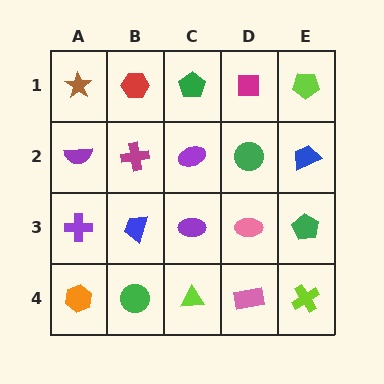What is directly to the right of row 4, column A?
A green circle.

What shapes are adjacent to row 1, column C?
A purple ellipse (row 2, column C), a red hexagon (row 1, column B), a magenta square (row 1, column D).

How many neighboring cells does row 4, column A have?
2.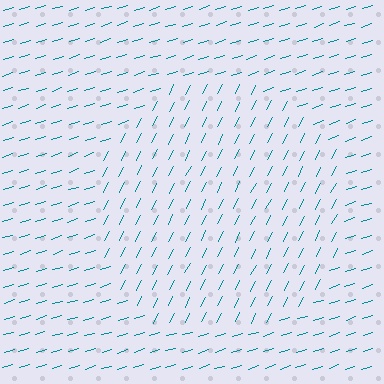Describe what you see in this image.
The image is filled with small teal line segments. A circle region in the image has lines oriented differently from the surrounding lines, creating a visible texture boundary.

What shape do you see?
I see a circle.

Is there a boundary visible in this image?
Yes, there is a texture boundary formed by a change in line orientation.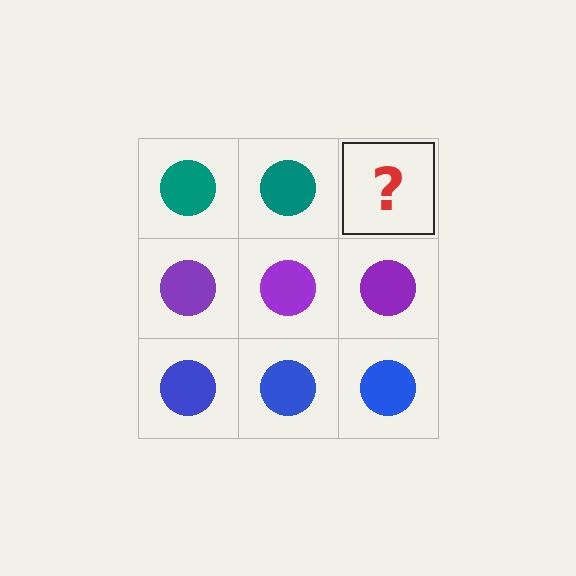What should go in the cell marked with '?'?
The missing cell should contain a teal circle.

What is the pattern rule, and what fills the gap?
The rule is that each row has a consistent color. The gap should be filled with a teal circle.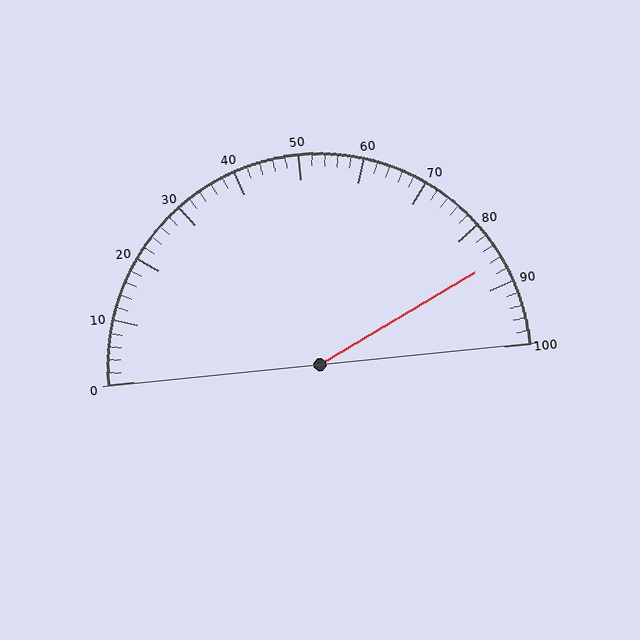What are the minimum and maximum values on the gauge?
The gauge ranges from 0 to 100.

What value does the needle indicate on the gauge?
The needle indicates approximately 86.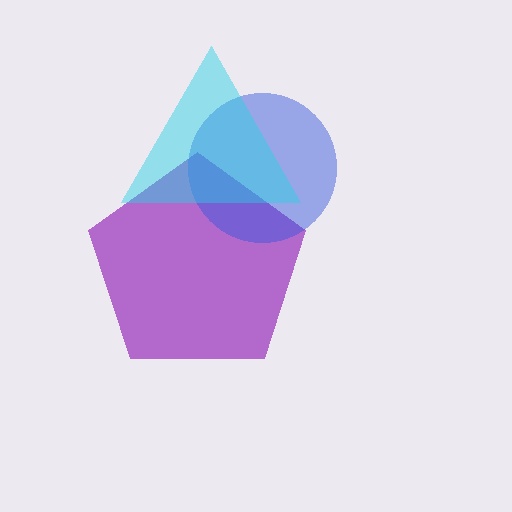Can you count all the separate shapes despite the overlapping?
Yes, there are 3 separate shapes.